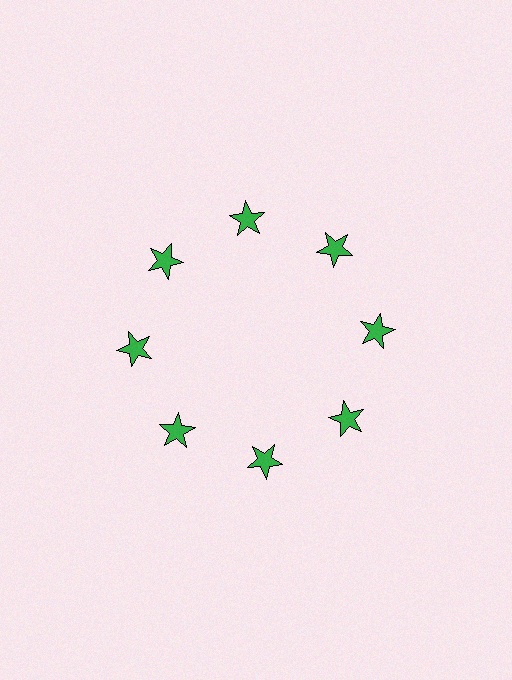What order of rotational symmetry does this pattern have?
This pattern has 8-fold rotational symmetry.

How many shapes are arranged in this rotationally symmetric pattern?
There are 8 shapes, arranged in 8 groups of 1.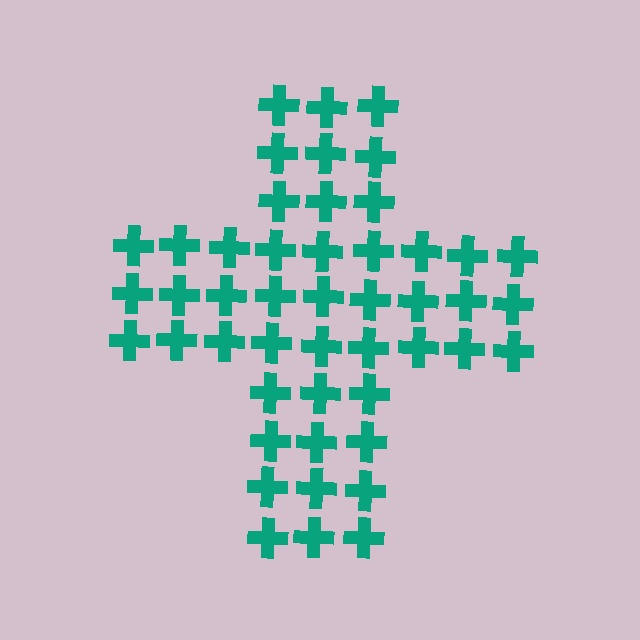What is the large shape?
The large shape is a cross.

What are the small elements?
The small elements are crosses.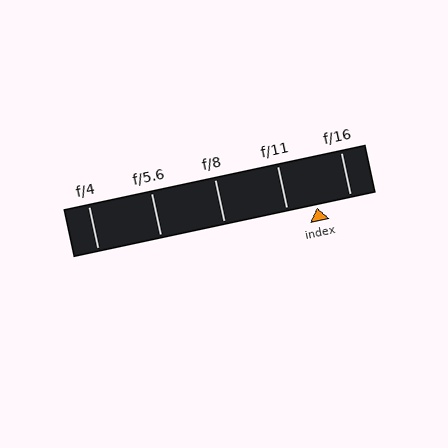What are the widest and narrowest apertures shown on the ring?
The widest aperture shown is f/4 and the narrowest is f/16.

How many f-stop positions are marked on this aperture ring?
There are 5 f-stop positions marked.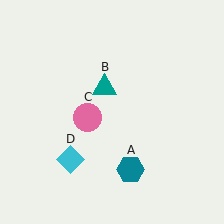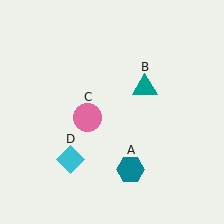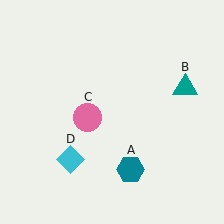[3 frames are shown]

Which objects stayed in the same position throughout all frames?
Teal hexagon (object A) and pink circle (object C) and cyan diamond (object D) remained stationary.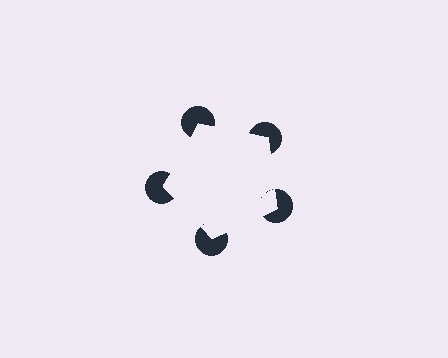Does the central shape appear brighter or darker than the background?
It typically appears slightly brighter than the background, even though no actual brightness change is drawn.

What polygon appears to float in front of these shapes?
An illusory pentagon — its edges are inferred from the aligned wedge cuts in the pac-man discs, not physically drawn.